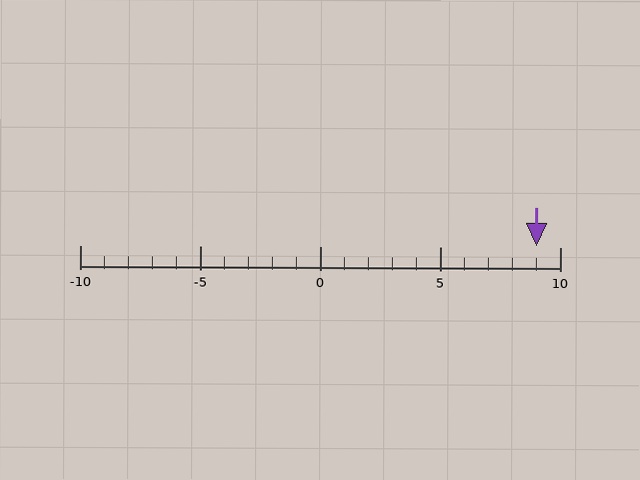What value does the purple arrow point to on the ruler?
The purple arrow points to approximately 9.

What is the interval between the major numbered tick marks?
The major tick marks are spaced 5 units apart.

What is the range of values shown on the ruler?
The ruler shows values from -10 to 10.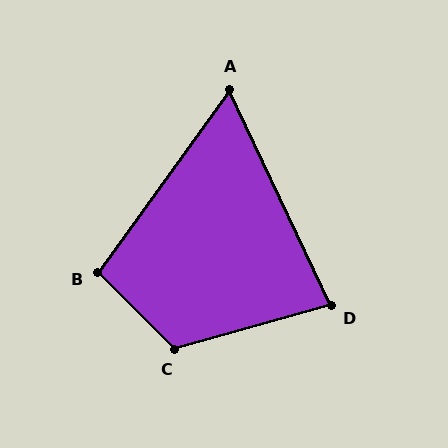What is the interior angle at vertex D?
Approximately 80 degrees (acute).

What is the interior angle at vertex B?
Approximately 100 degrees (obtuse).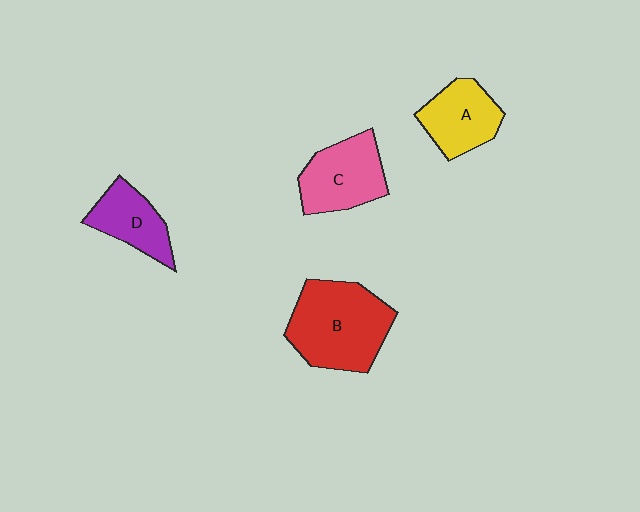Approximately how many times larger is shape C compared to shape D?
Approximately 1.3 times.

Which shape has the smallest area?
Shape D (purple).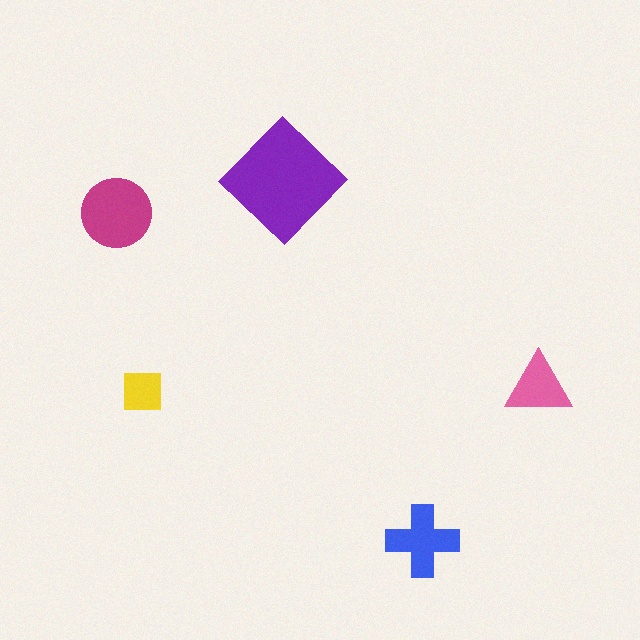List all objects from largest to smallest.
The purple diamond, the magenta circle, the blue cross, the pink triangle, the yellow square.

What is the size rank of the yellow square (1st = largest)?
5th.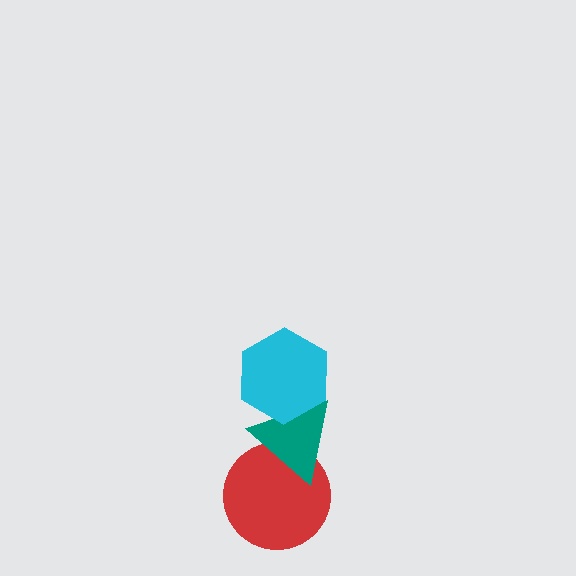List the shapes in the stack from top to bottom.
From top to bottom: the cyan hexagon, the teal triangle, the red circle.